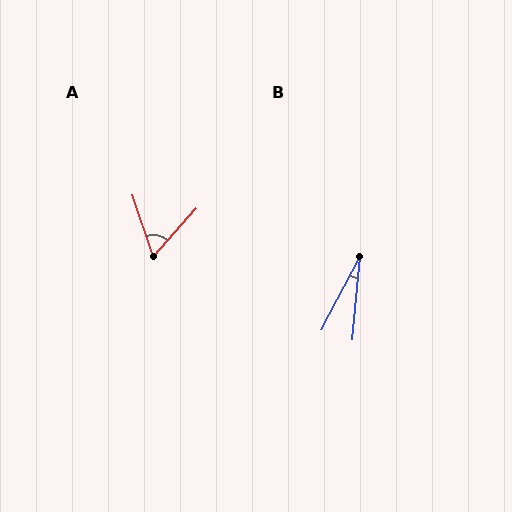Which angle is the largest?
A, at approximately 61 degrees.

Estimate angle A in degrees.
Approximately 61 degrees.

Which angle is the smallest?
B, at approximately 23 degrees.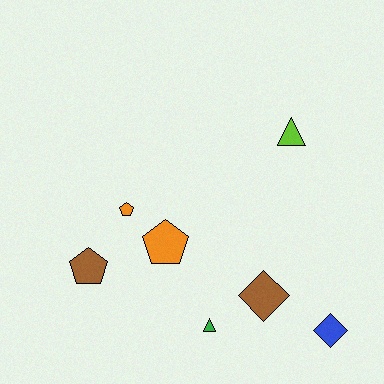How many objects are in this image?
There are 7 objects.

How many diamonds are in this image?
There are 2 diamonds.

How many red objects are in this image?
There are no red objects.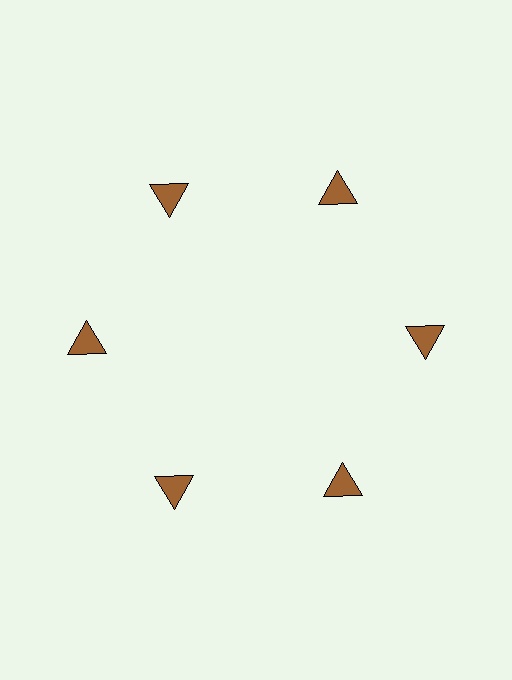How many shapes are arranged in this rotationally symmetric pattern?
There are 6 shapes, arranged in 6 groups of 1.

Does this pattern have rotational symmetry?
Yes, this pattern has 6-fold rotational symmetry. It looks the same after rotating 60 degrees around the center.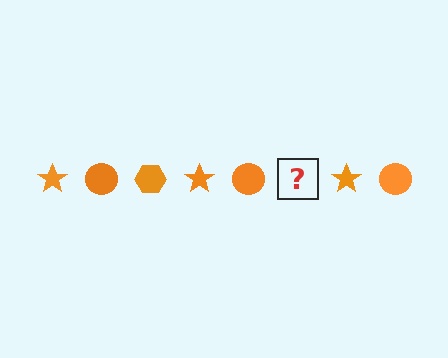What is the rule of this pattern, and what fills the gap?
The rule is that the pattern cycles through star, circle, hexagon shapes in orange. The gap should be filled with an orange hexagon.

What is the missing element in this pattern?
The missing element is an orange hexagon.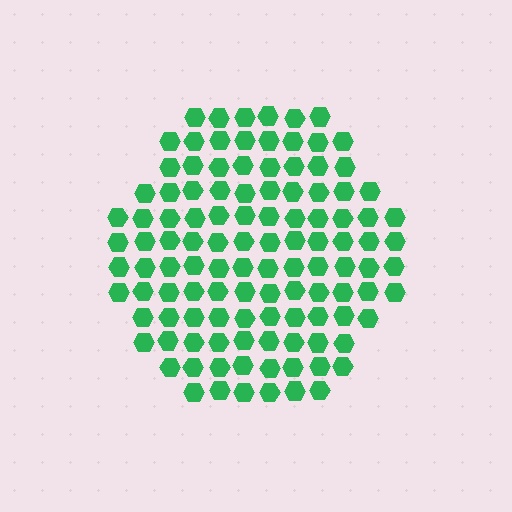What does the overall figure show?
The overall figure shows a hexagon.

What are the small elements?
The small elements are hexagons.